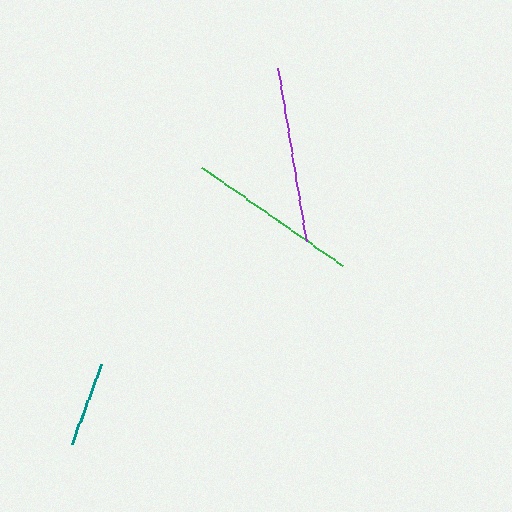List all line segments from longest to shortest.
From longest to shortest: purple, green, teal.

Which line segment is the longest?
The purple line is the longest at approximately 176 pixels.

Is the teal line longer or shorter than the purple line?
The purple line is longer than the teal line.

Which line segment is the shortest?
The teal line is the shortest at approximately 85 pixels.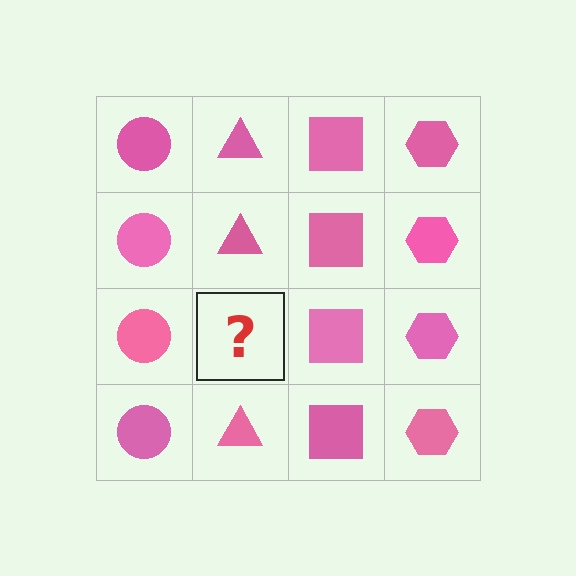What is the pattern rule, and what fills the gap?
The rule is that each column has a consistent shape. The gap should be filled with a pink triangle.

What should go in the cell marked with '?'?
The missing cell should contain a pink triangle.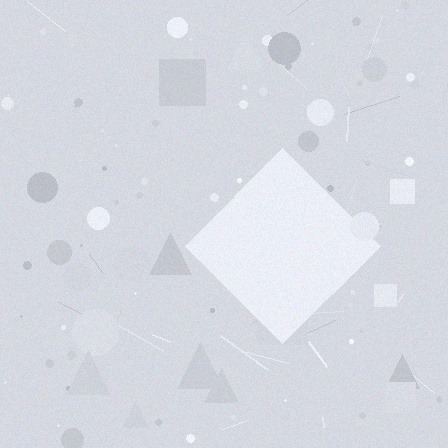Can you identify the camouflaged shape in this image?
The camouflaged shape is a diamond.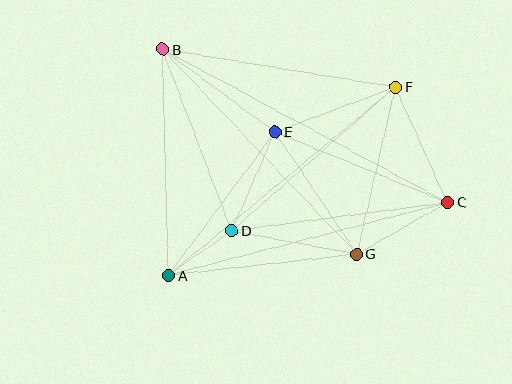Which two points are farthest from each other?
Points B and C are farthest from each other.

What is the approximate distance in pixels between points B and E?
The distance between B and E is approximately 139 pixels.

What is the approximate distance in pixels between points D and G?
The distance between D and G is approximately 127 pixels.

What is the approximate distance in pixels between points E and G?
The distance between E and G is approximately 147 pixels.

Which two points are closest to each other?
Points A and D are closest to each other.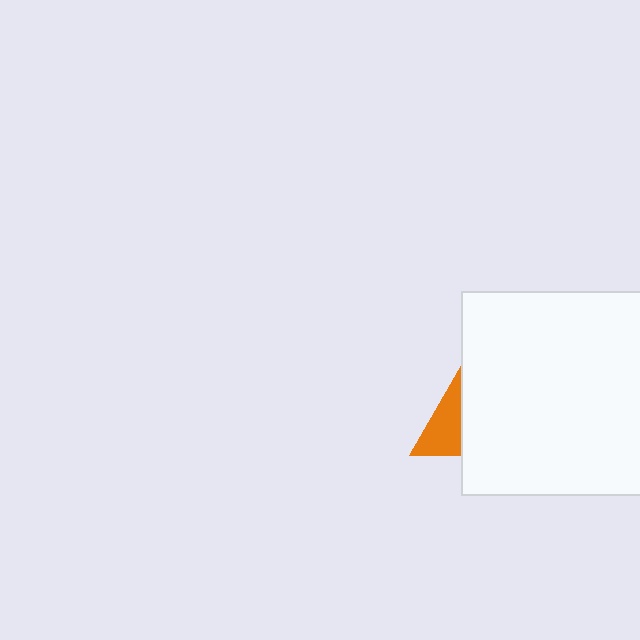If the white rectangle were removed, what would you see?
You would see the complete orange triangle.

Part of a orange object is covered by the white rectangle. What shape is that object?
It is a triangle.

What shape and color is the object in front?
The object in front is a white rectangle.